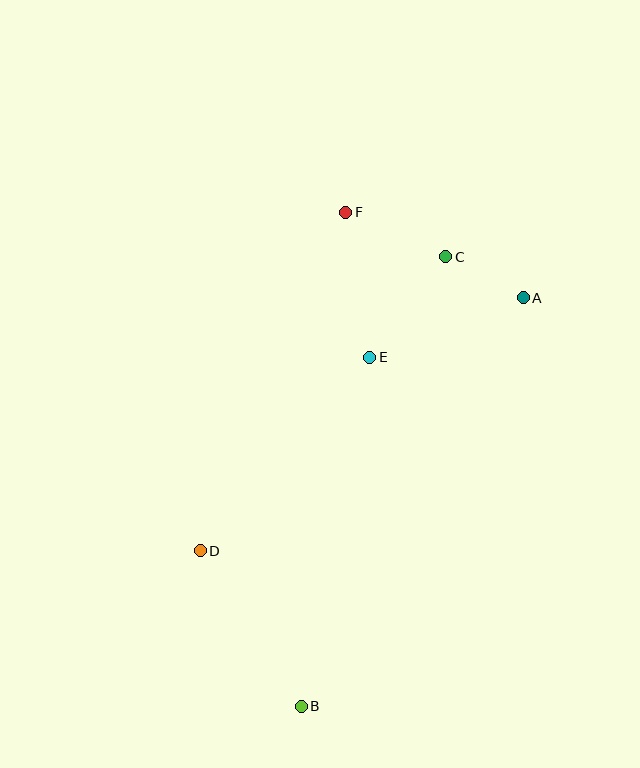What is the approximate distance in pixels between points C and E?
The distance between C and E is approximately 126 pixels.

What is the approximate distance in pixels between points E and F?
The distance between E and F is approximately 147 pixels.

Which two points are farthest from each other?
Points B and F are farthest from each other.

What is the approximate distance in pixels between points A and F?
The distance between A and F is approximately 197 pixels.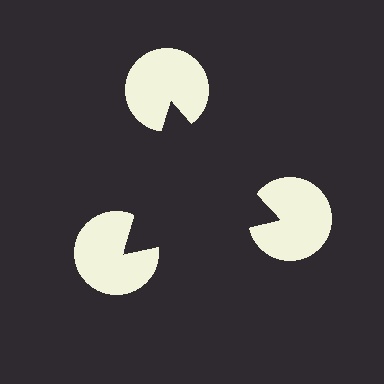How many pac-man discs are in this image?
There are 3 — one at each vertex of the illusory triangle.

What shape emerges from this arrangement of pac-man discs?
An illusory triangle — its edges are inferred from the aligned wedge cuts in the pac-man discs, not physically drawn.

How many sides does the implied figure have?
3 sides.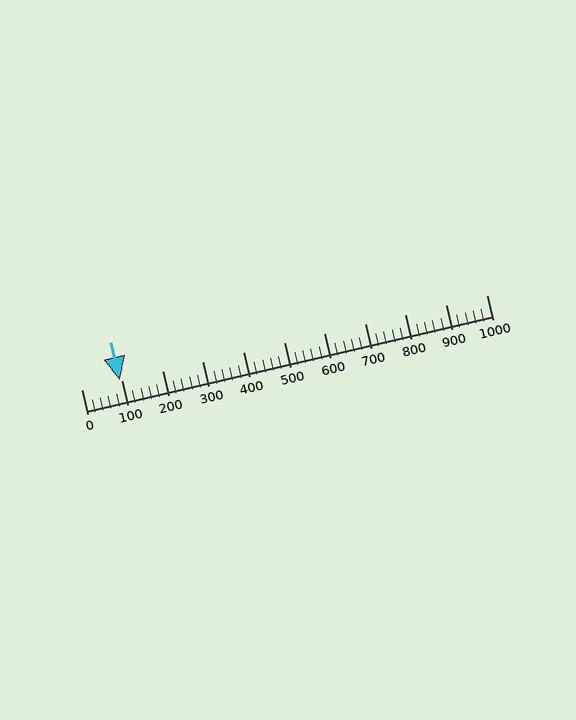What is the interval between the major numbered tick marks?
The major tick marks are spaced 100 units apart.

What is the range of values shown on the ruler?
The ruler shows values from 0 to 1000.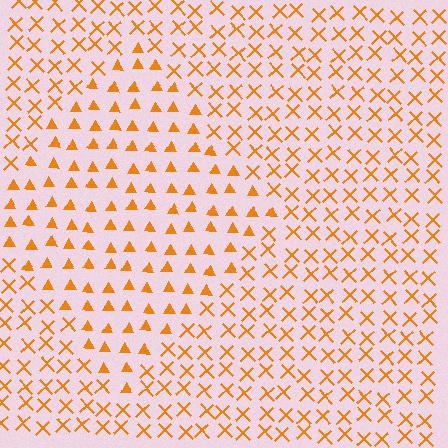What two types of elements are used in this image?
The image uses triangles inside the diamond region and X marks outside it.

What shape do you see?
I see a diamond.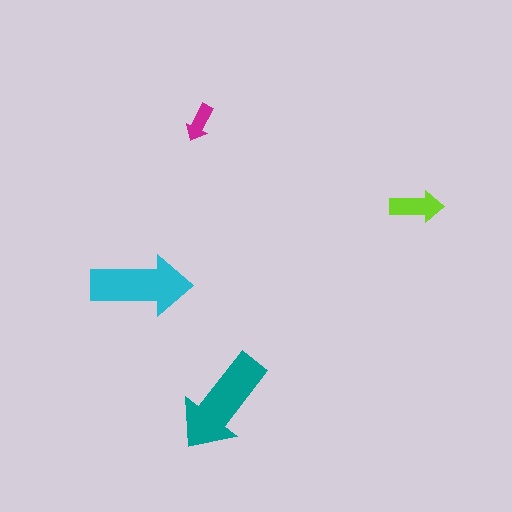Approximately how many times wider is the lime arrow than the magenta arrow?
About 1.5 times wider.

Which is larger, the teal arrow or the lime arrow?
The teal one.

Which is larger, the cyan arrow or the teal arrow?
The teal one.